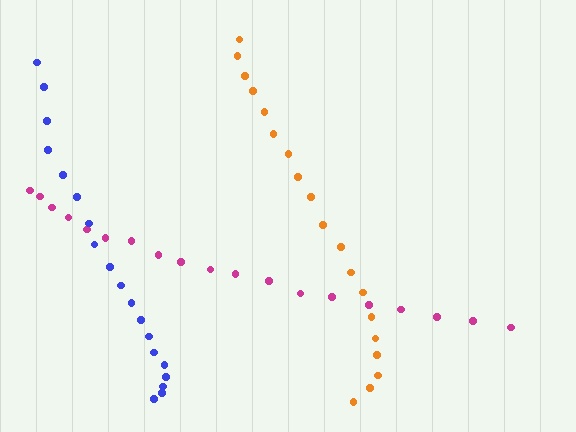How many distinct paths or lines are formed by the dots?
There are 3 distinct paths.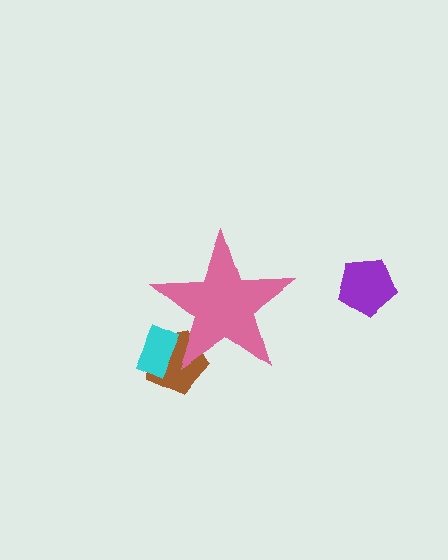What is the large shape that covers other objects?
A pink star.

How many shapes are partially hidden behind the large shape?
2 shapes are partially hidden.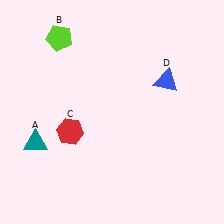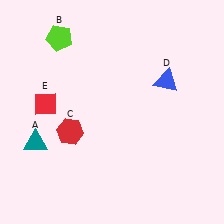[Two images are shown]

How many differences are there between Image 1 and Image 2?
There is 1 difference between the two images.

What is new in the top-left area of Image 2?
A red diamond (E) was added in the top-left area of Image 2.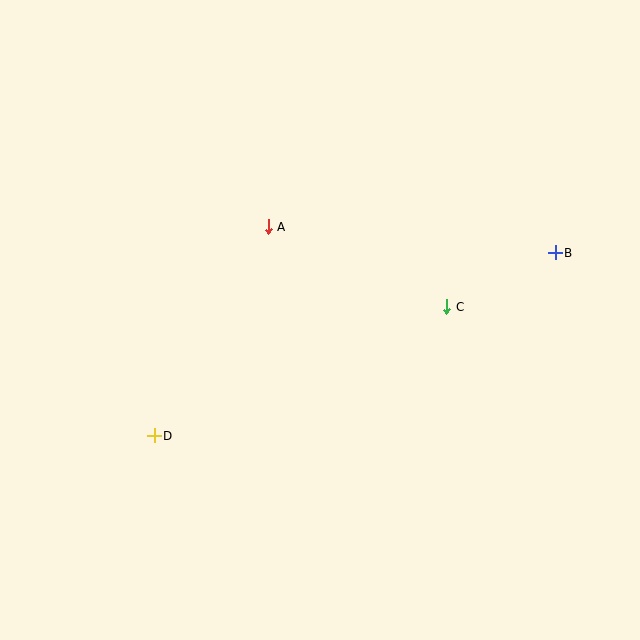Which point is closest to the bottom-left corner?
Point D is closest to the bottom-left corner.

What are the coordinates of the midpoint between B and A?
The midpoint between B and A is at (412, 240).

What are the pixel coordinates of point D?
Point D is at (154, 436).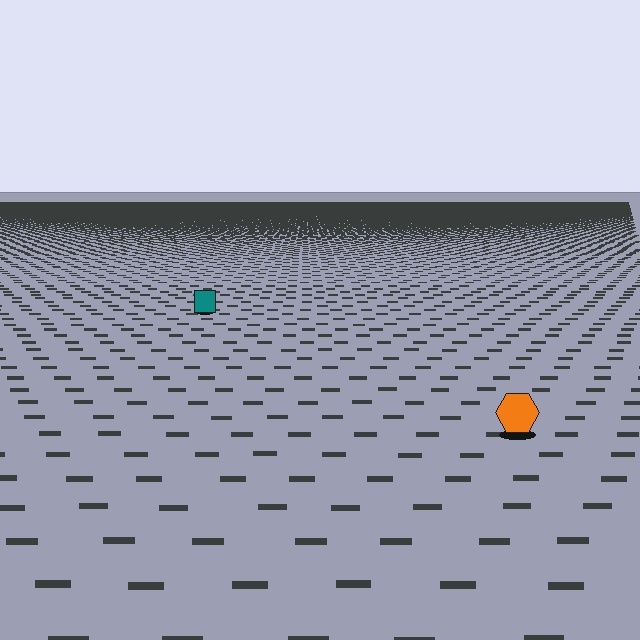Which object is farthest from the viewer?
The teal square is farthest from the viewer. It appears smaller and the ground texture around it is denser.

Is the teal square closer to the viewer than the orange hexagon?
No. The orange hexagon is closer — you can tell from the texture gradient: the ground texture is coarser near it.